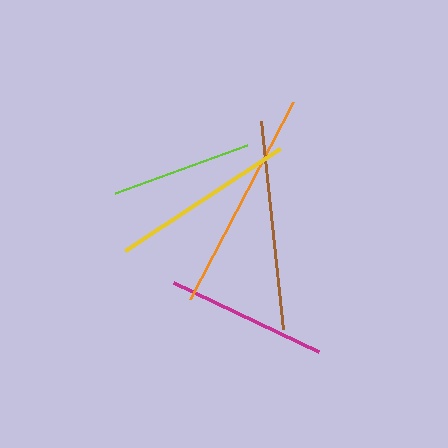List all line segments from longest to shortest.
From longest to shortest: orange, brown, yellow, magenta, lime.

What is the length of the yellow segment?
The yellow segment is approximately 186 pixels long.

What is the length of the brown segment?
The brown segment is approximately 209 pixels long.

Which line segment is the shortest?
The lime line is the shortest at approximately 140 pixels.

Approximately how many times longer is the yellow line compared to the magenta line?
The yellow line is approximately 1.2 times the length of the magenta line.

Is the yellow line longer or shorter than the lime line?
The yellow line is longer than the lime line.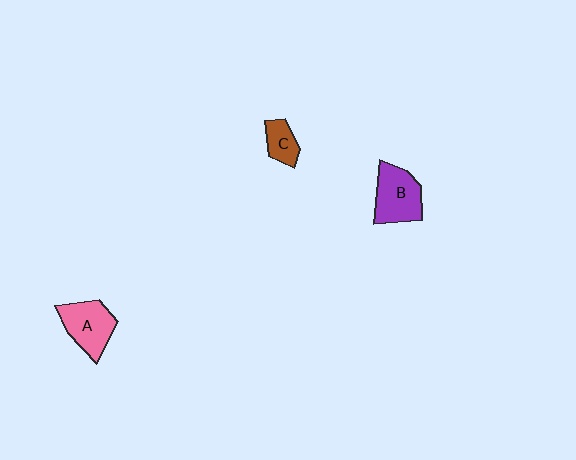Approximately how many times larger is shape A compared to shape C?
Approximately 1.9 times.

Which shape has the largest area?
Shape B (purple).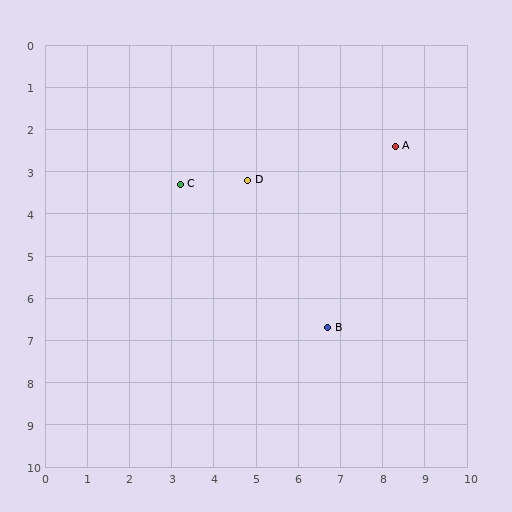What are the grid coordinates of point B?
Point B is at approximately (6.7, 6.7).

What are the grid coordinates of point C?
Point C is at approximately (3.2, 3.3).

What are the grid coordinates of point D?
Point D is at approximately (4.8, 3.2).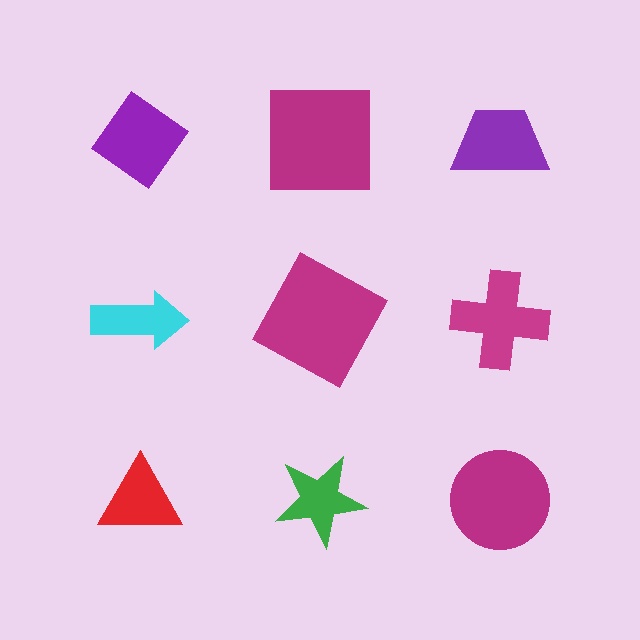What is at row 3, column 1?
A red triangle.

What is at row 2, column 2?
A magenta square.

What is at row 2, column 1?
A cyan arrow.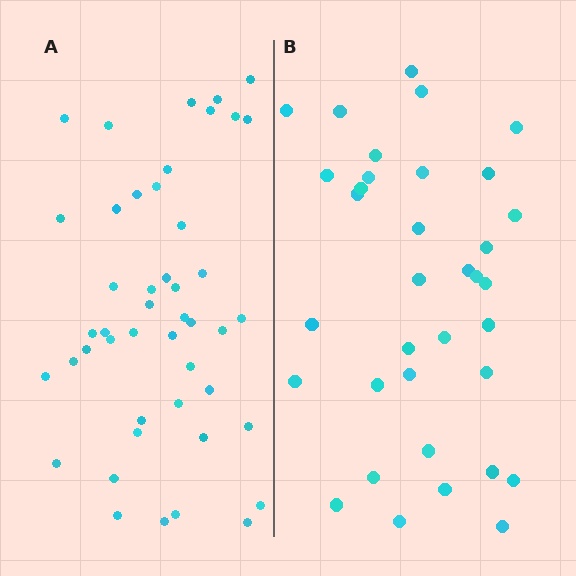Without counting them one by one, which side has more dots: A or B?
Region A (the left region) has more dots.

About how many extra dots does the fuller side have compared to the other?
Region A has roughly 12 or so more dots than region B.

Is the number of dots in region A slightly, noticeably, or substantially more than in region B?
Region A has noticeably more, but not dramatically so. The ratio is roughly 1.3 to 1.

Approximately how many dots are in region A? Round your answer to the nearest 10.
About 50 dots. (The exact count is 46, which rounds to 50.)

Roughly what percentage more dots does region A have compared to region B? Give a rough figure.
About 30% more.